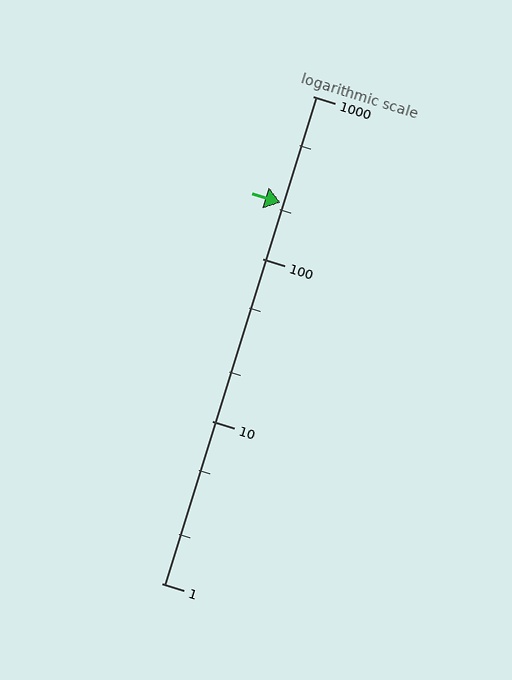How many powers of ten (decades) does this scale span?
The scale spans 3 decades, from 1 to 1000.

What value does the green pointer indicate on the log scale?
The pointer indicates approximately 220.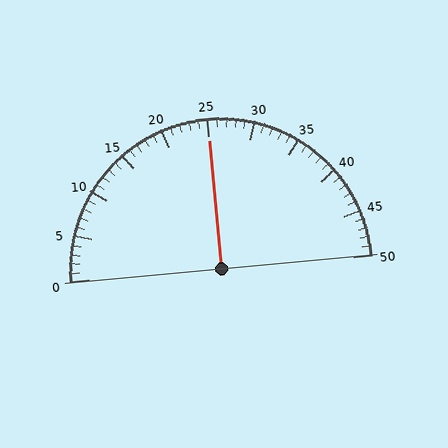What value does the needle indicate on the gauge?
The needle indicates approximately 25.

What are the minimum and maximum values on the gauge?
The gauge ranges from 0 to 50.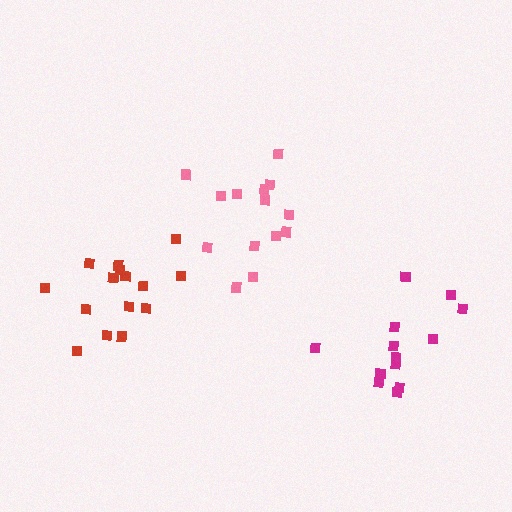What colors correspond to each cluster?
The clusters are colored: pink, magenta, red.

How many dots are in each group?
Group 1: 14 dots, Group 2: 13 dots, Group 3: 15 dots (42 total).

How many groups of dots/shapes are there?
There are 3 groups.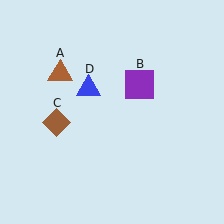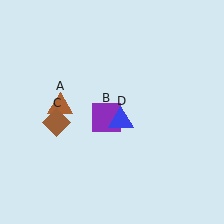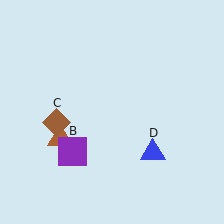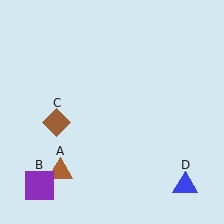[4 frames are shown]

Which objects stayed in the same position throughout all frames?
Brown diamond (object C) remained stationary.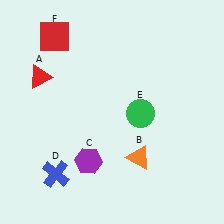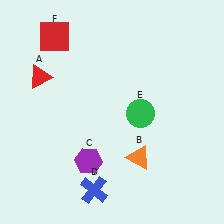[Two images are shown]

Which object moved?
The blue cross (D) moved right.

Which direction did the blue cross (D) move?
The blue cross (D) moved right.